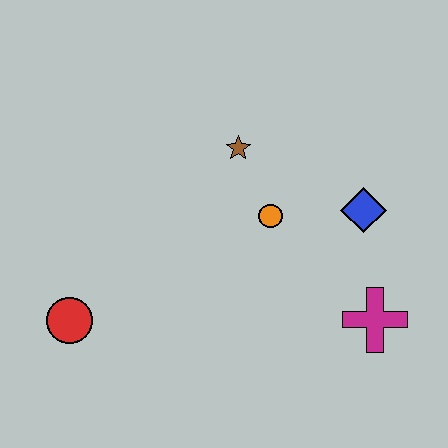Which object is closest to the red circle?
The orange circle is closest to the red circle.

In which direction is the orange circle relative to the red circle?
The orange circle is to the right of the red circle.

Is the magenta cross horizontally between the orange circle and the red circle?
No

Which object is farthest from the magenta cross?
The red circle is farthest from the magenta cross.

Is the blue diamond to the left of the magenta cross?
Yes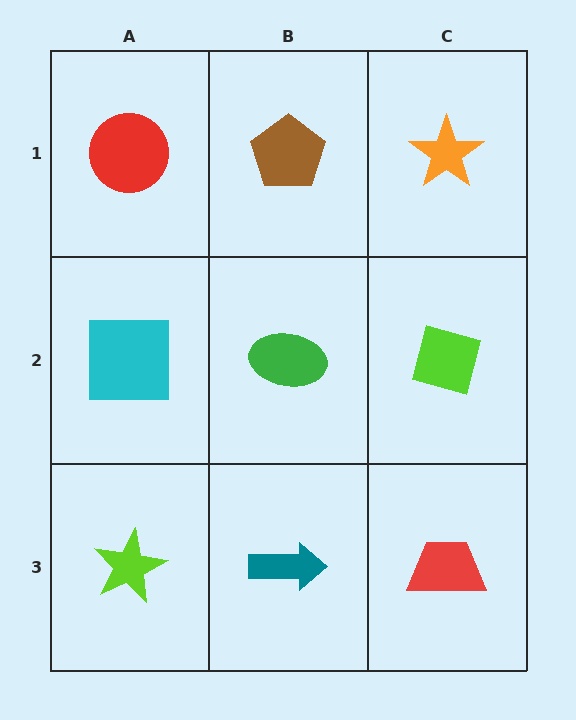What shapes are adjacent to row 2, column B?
A brown pentagon (row 1, column B), a teal arrow (row 3, column B), a cyan square (row 2, column A), a lime square (row 2, column C).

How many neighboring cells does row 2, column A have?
3.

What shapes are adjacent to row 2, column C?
An orange star (row 1, column C), a red trapezoid (row 3, column C), a green ellipse (row 2, column B).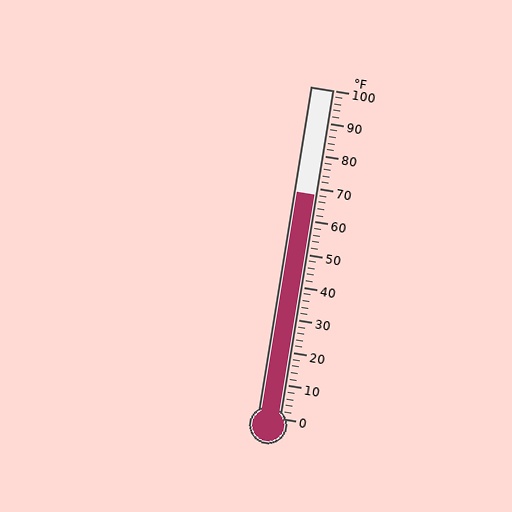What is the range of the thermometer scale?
The thermometer scale ranges from 0°F to 100°F.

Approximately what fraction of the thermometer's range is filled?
The thermometer is filled to approximately 70% of its range.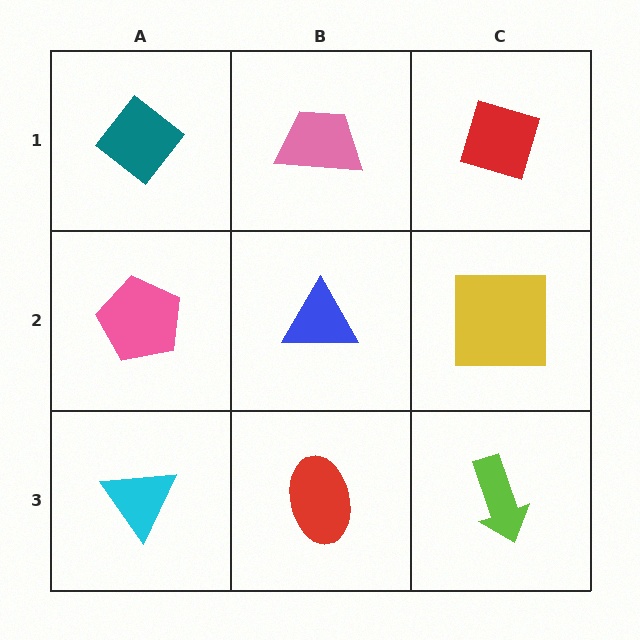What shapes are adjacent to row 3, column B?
A blue triangle (row 2, column B), a cyan triangle (row 3, column A), a lime arrow (row 3, column C).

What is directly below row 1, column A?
A pink pentagon.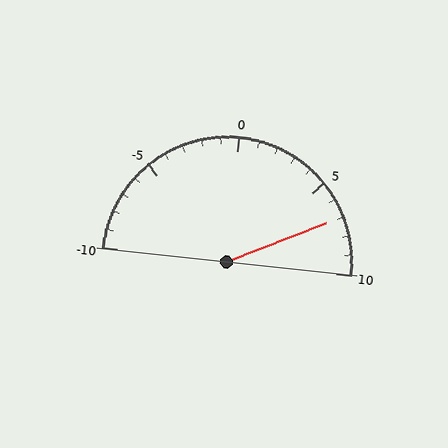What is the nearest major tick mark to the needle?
The nearest major tick mark is 5.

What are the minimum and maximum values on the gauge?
The gauge ranges from -10 to 10.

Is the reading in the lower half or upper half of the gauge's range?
The reading is in the upper half of the range (-10 to 10).